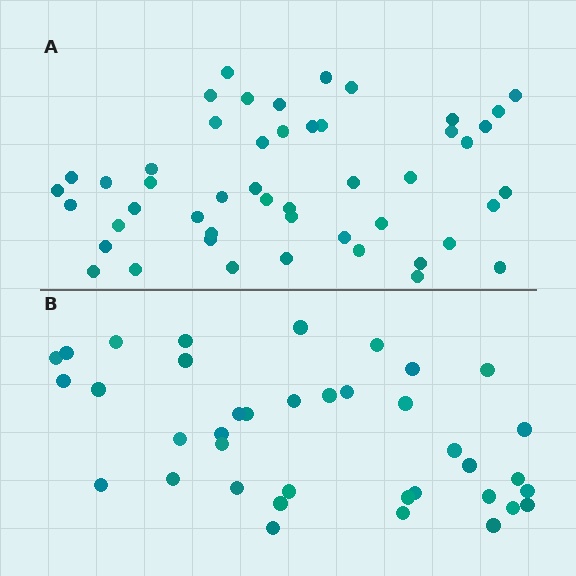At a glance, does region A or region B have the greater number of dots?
Region A (the top region) has more dots.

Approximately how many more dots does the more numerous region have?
Region A has roughly 12 or so more dots than region B.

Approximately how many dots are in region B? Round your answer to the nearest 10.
About 40 dots. (The exact count is 38, which rounds to 40.)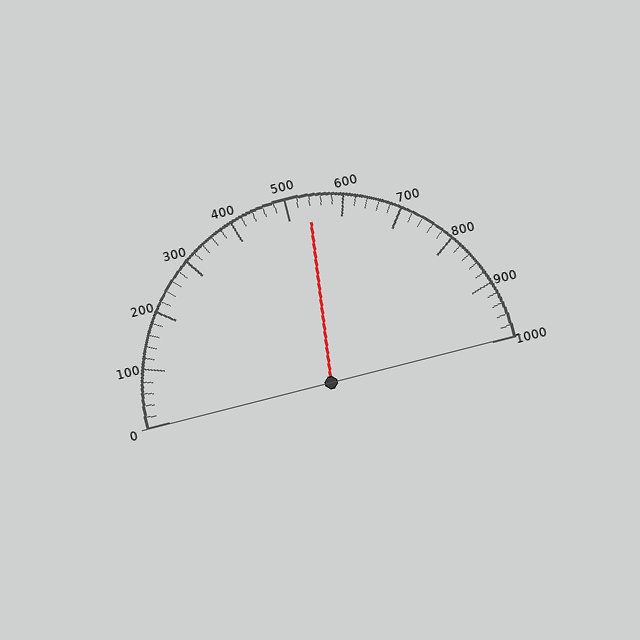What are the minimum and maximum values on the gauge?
The gauge ranges from 0 to 1000.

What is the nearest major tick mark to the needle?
The nearest major tick mark is 500.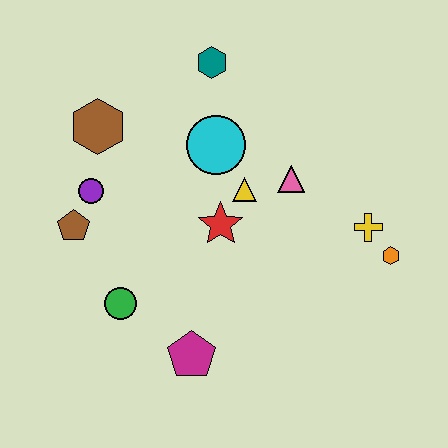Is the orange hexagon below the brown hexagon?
Yes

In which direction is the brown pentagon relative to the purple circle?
The brown pentagon is below the purple circle.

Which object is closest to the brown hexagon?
The purple circle is closest to the brown hexagon.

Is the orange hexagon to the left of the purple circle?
No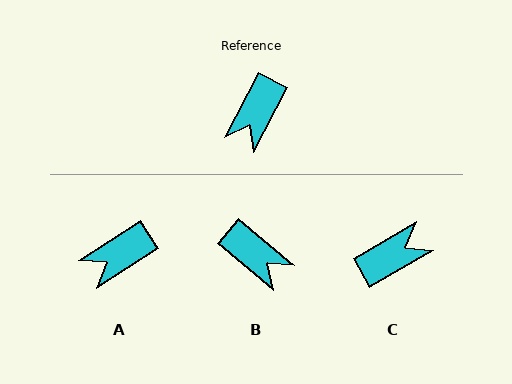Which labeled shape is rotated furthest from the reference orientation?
C, about 148 degrees away.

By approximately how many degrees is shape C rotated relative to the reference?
Approximately 148 degrees counter-clockwise.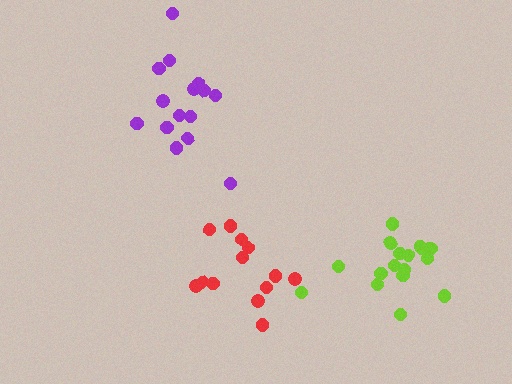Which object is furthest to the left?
The purple cluster is leftmost.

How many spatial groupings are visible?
There are 3 spatial groupings.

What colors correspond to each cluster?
The clusters are colored: purple, red, lime.